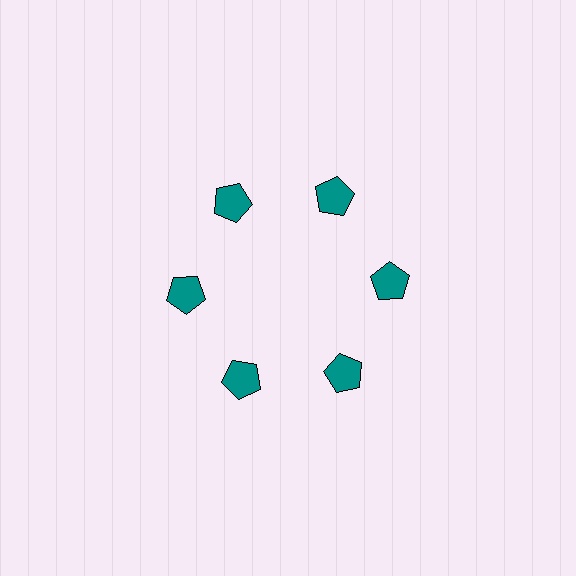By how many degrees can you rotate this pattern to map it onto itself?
The pattern maps onto itself every 60 degrees of rotation.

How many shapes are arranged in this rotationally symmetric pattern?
There are 6 shapes, arranged in 6 groups of 1.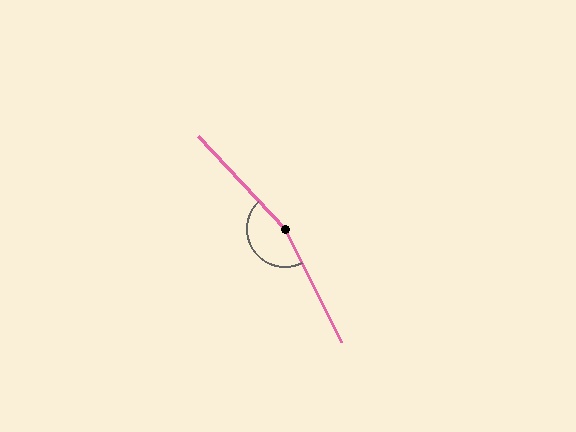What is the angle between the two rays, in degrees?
Approximately 164 degrees.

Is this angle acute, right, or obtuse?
It is obtuse.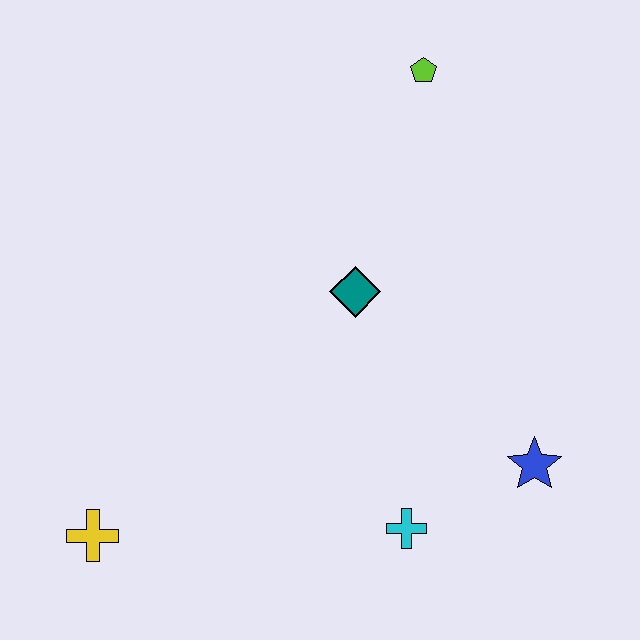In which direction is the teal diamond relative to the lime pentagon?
The teal diamond is below the lime pentagon.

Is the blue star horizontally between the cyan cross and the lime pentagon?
No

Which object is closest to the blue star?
The cyan cross is closest to the blue star.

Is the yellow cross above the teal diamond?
No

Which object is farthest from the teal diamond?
The yellow cross is farthest from the teal diamond.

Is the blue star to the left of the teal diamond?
No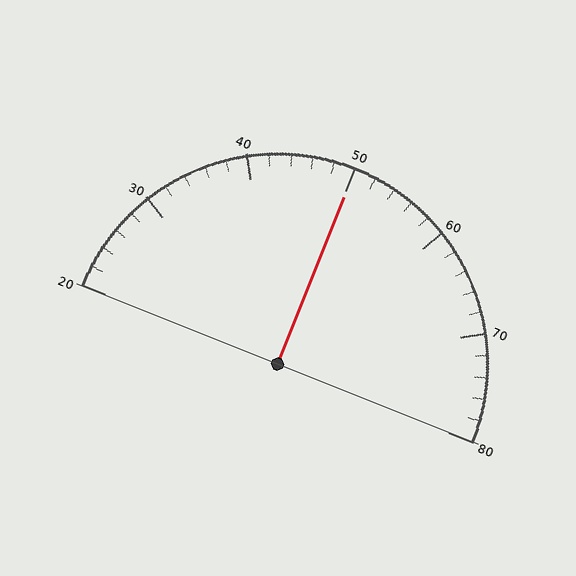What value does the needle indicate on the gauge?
The needle indicates approximately 50.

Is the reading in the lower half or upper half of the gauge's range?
The reading is in the upper half of the range (20 to 80).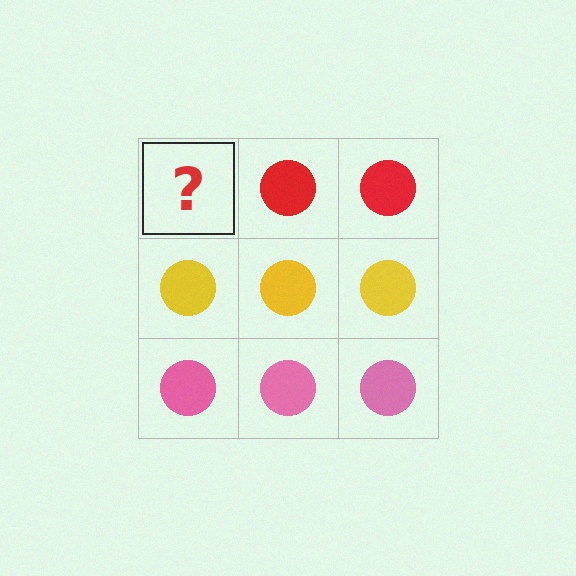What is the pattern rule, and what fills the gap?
The rule is that each row has a consistent color. The gap should be filled with a red circle.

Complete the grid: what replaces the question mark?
The question mark should be replaced with a red circle.